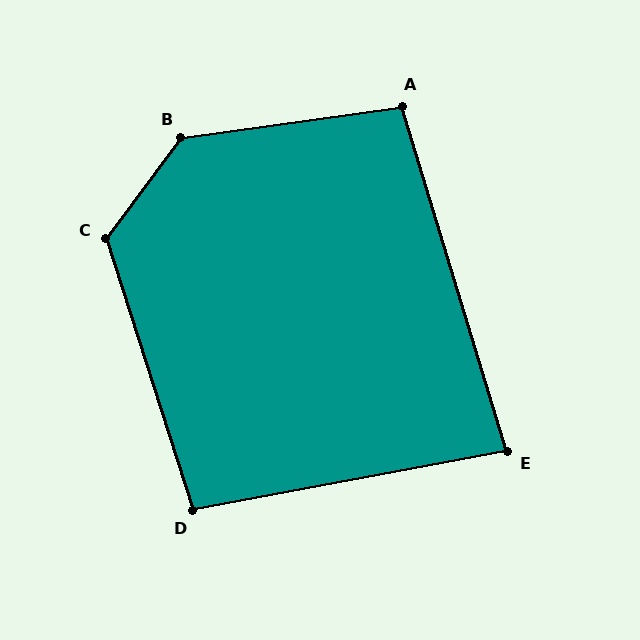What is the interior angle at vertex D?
Approximately 97 degrees (obtuse).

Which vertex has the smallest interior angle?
E, at approximately 84 degrees.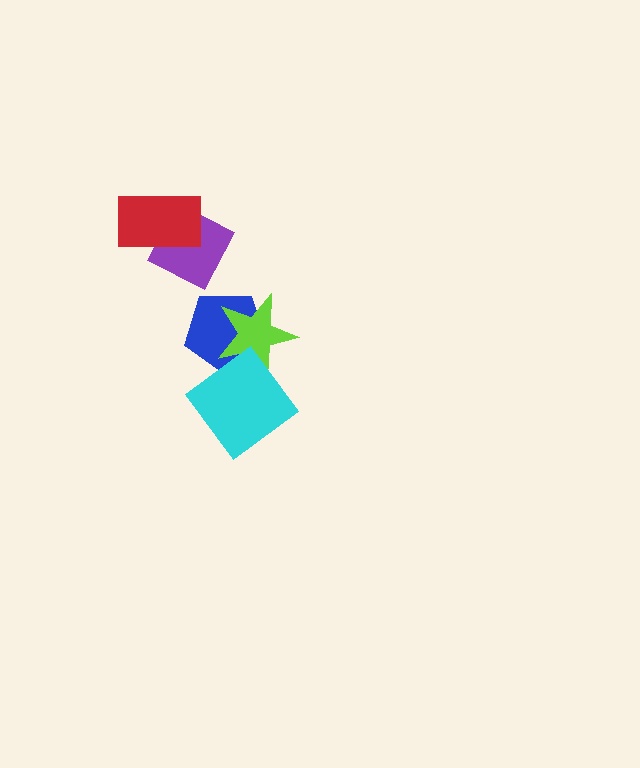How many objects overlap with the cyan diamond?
2 objects overlap with the cyan diamond.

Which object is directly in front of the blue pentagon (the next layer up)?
The lime star is directly in front of the blue pentagon.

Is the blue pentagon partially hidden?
Yes, it is partially covered by another shape.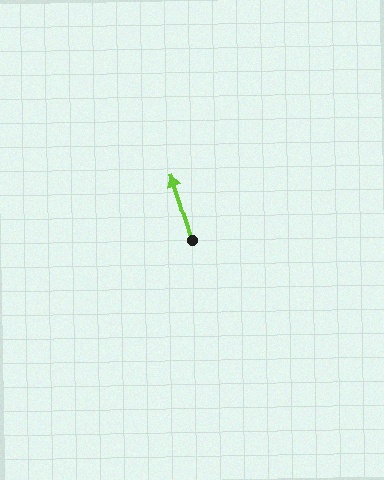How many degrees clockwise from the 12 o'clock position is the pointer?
Approximately 343 degrees.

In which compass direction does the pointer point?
North.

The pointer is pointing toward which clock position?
Roughly 11 o'clock.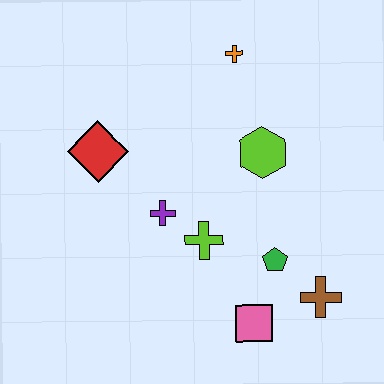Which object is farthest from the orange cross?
The pink square is farthest from the orange cross.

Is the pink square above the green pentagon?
No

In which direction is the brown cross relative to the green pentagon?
The brown cross is to the right of the green pentagon.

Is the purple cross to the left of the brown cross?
Yes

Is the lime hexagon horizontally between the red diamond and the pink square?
No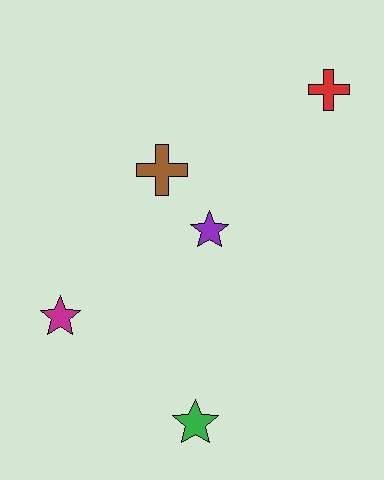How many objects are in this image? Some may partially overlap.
There are 5 objects.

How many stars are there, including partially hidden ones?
There are 3 stars.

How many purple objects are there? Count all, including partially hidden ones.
There is 1 purple object.